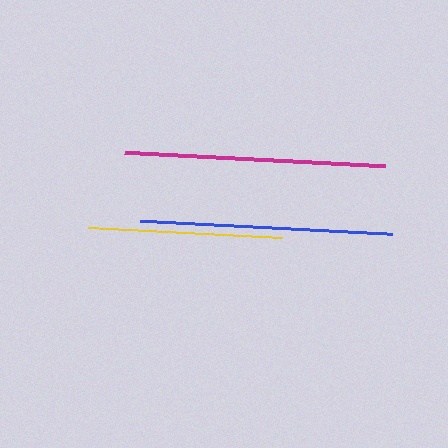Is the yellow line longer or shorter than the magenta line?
The magenta line is longer than the yellow line.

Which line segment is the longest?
The magenta line is the longest at approximately 260 pixels.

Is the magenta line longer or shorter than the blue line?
The magenta line is longer than the blue line.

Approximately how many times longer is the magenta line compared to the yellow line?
The magenta line is approximately 1.3 times the length of the yellow line.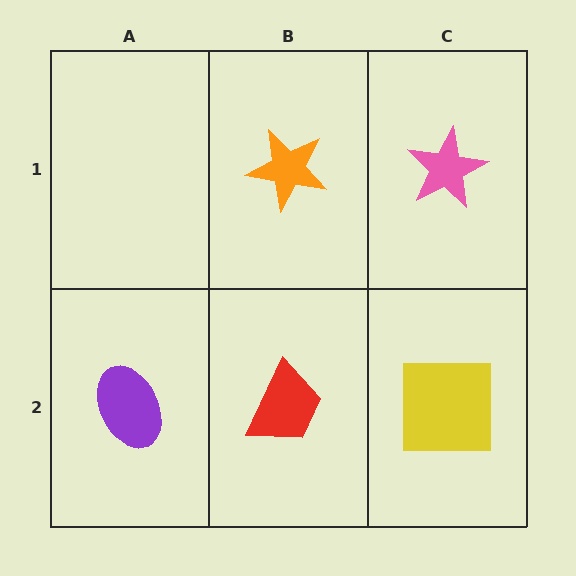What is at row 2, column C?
A yellow square.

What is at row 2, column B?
A red trapezoid.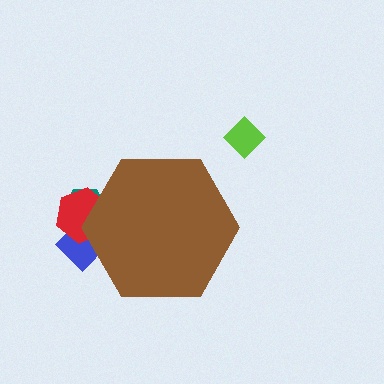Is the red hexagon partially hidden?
Yes, the red hexagon is partially hidden behind the brown hexagon.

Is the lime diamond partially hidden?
No, the lime diamond is fully visible.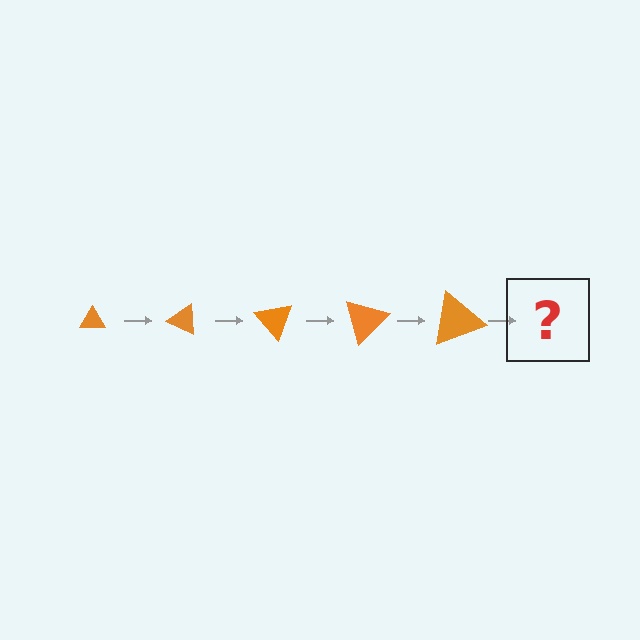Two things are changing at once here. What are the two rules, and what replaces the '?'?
The two rules are that the triangle grows larger each step and it rotates 25 degrees each step. The '?' should be a triangle, larger than the previous one and rotated 125 degrees from the start.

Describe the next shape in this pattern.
It should be a triangle, larger than the previous one and rotated 125 degrees from the start.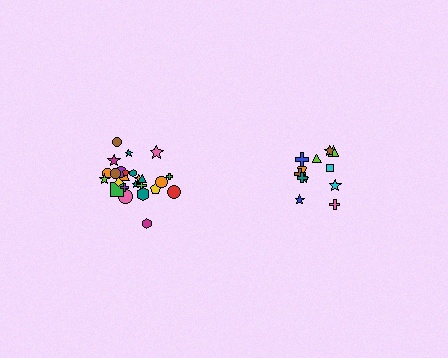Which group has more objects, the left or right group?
The left group.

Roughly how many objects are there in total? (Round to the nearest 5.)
Roughly 35 objects in total.